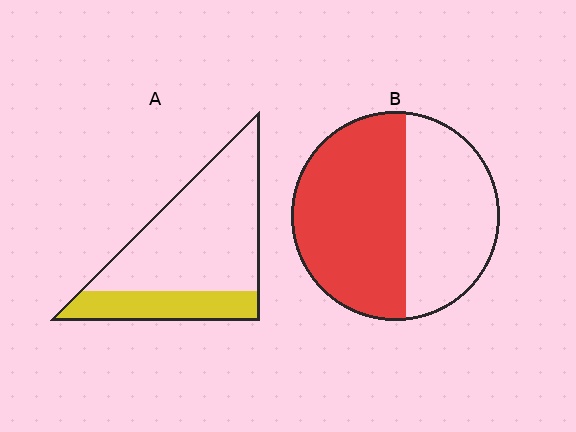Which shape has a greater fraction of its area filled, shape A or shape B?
Shape B.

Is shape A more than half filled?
No.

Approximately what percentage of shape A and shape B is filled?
A is approximately 25% and B is approximately 55%.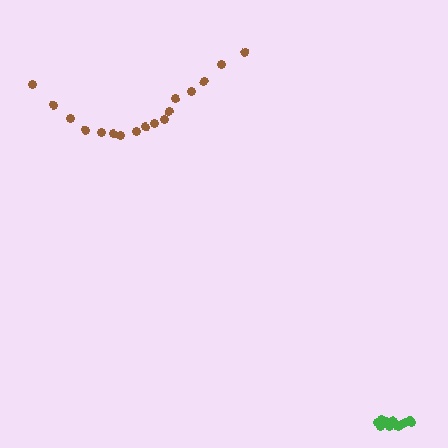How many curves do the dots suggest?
There are 2 distinct paths.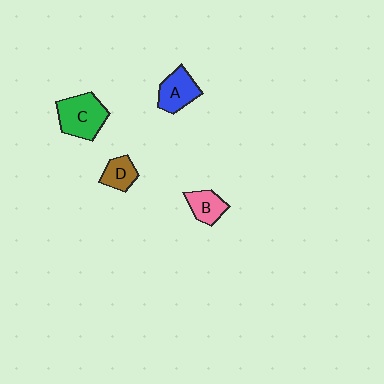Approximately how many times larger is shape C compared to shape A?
Approximately 1.3 times.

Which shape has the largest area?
Shape C (green).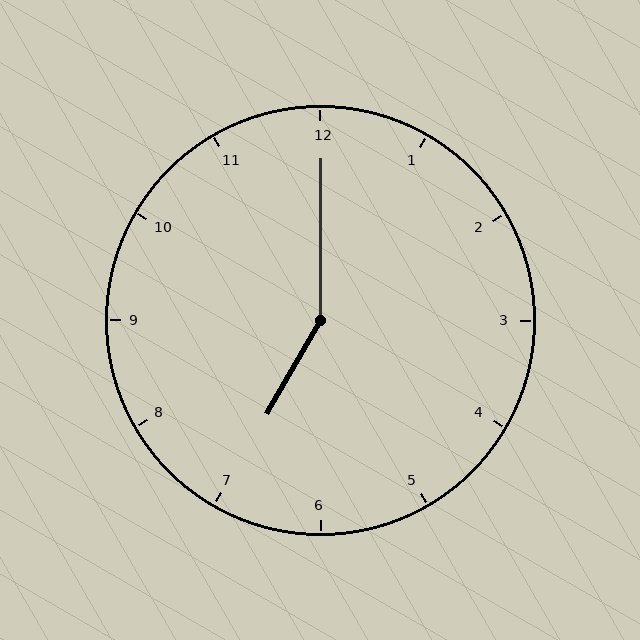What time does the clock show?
7:00.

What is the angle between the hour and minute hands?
Approximately 150 degrees.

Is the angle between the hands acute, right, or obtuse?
It is obtuse.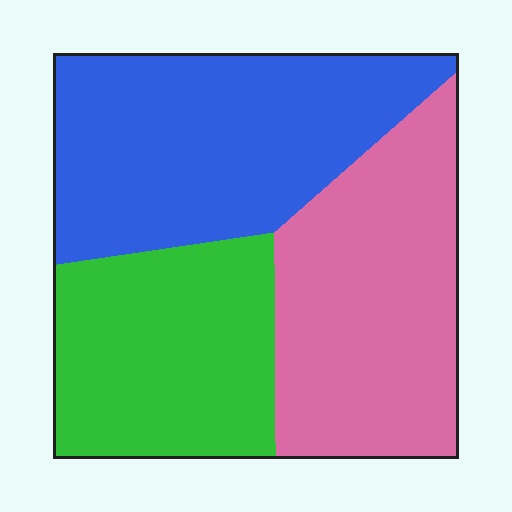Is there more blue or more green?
Blue.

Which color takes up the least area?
Green, at roughly 30%.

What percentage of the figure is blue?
Blue covers 37% of the figure.